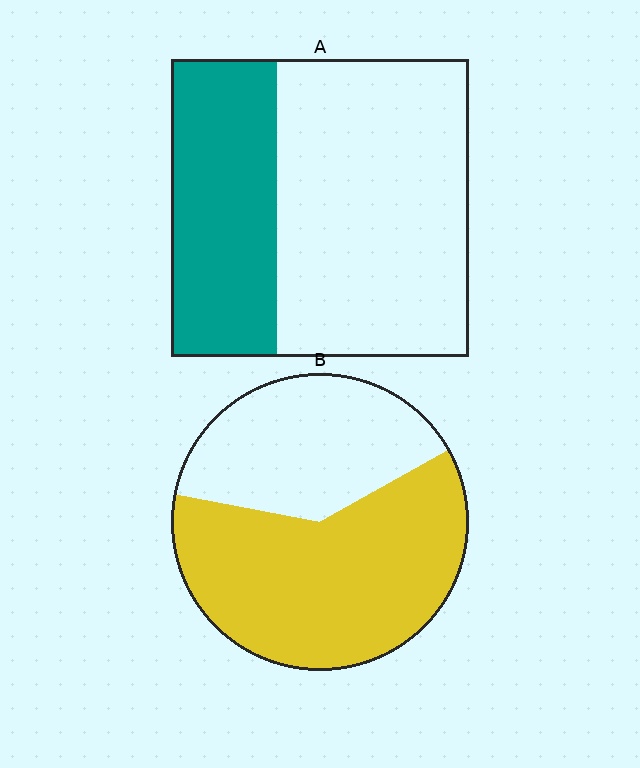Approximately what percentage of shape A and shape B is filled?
A is approximately 35% and B is approximately 60%.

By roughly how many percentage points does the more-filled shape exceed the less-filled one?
By roughly 25 percentage points (B over A).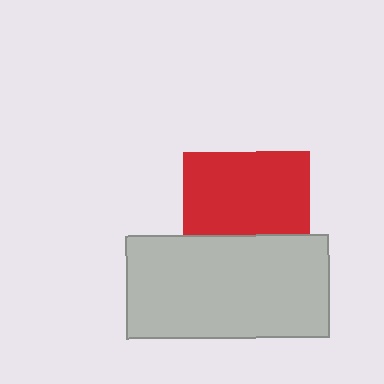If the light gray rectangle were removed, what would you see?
You would see the complete red square.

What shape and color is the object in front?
The object in front is a light gray rectangle.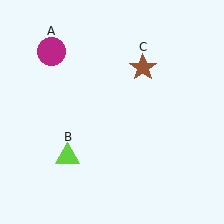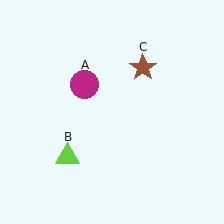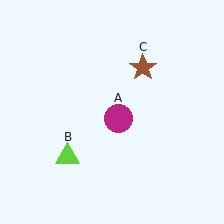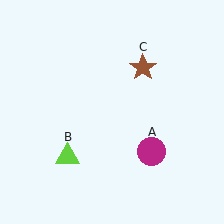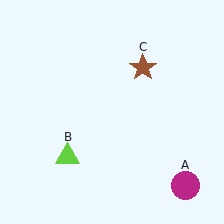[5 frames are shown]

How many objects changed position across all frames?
1 object changed position: magenta circle (object A).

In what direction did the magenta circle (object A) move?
The magenta circle (object A) moved down and to the right.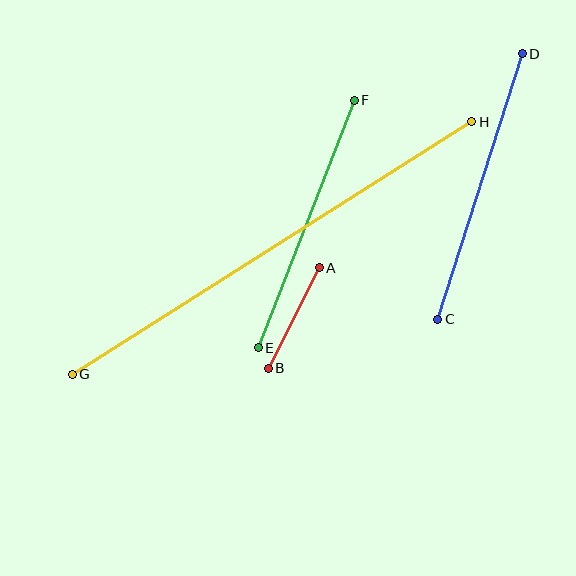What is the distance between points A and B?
The distance is approximately 113 pixels.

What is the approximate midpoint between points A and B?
The midpoint is at approximately (294, 318) pixels.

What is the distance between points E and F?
The distance is approximately 265 pixels.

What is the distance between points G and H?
The distance is approximately 473 pixels.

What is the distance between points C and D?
The distance is approximately 279 pixels.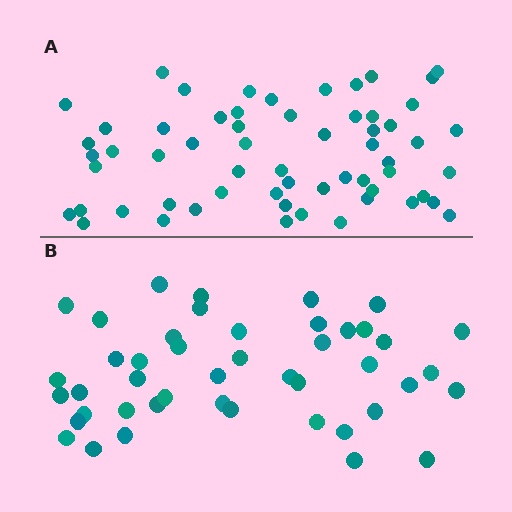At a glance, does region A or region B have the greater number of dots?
Region A (the top region) has more dots.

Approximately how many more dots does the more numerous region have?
Region A has approximately 15 more dots than region B.